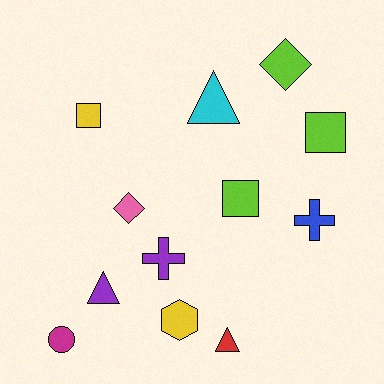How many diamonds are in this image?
There are 2 diamonds.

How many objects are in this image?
There are 12 objects.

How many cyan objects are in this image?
There is 1 cyan object.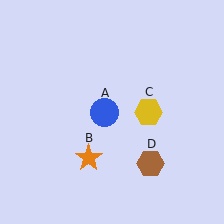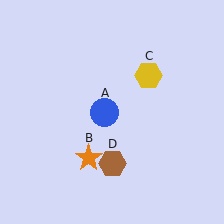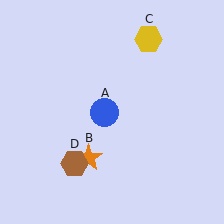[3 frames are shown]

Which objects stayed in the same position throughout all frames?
Blue circle (object A) and orange star (object B) remained stationary.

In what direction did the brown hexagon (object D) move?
The brown hexagon (object D) moved left.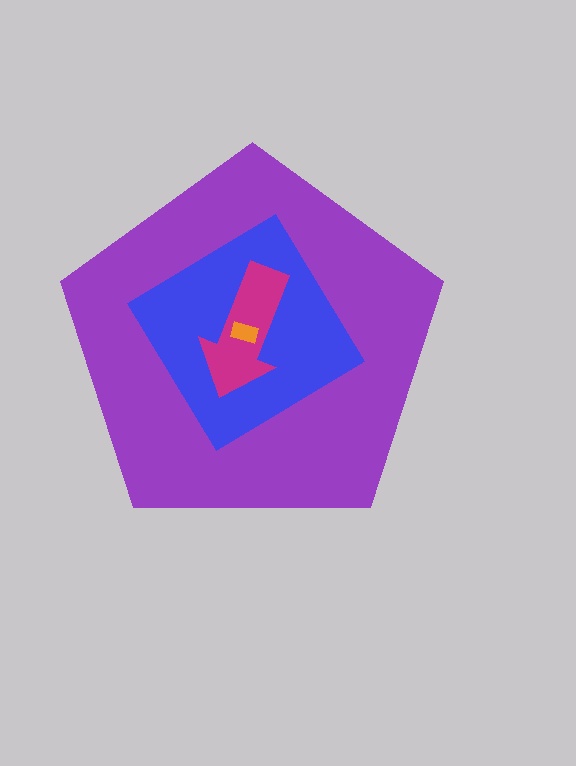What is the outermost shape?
The purple pentagon.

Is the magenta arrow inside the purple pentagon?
Yes.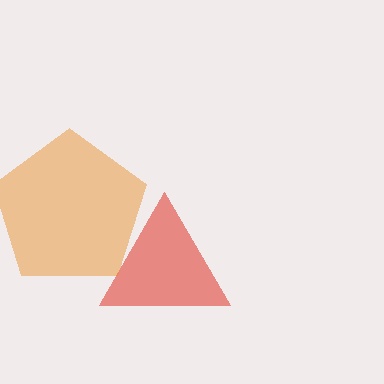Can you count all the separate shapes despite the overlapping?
Yes, there are 2 separate shapes.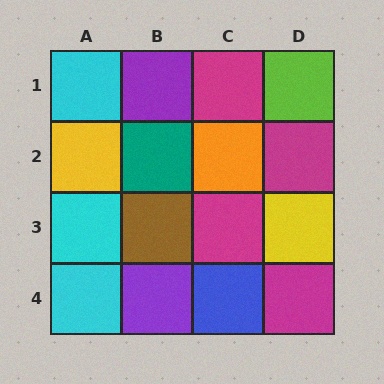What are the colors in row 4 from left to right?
Cyan, purple, blue, magenta.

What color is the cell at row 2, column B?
Teal.